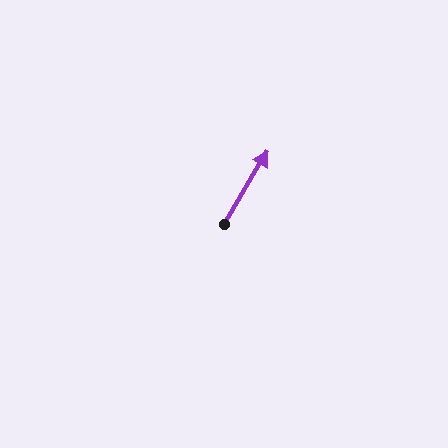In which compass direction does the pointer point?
Northeast.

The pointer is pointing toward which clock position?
Roughly 1 o'clock.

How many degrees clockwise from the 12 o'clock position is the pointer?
Approximately 31 degrees.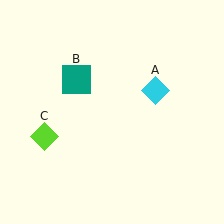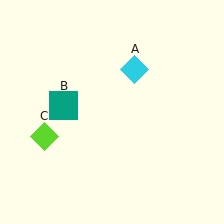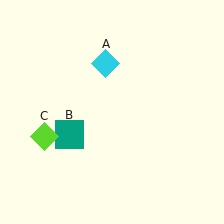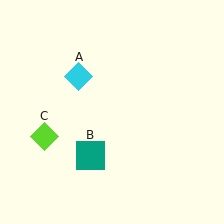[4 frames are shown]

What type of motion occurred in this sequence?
The cyan diamond (object A), teal square (object B) rotated counterclockwise around the center of the scene.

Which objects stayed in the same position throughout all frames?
Lime diamond (object C) remained stationary.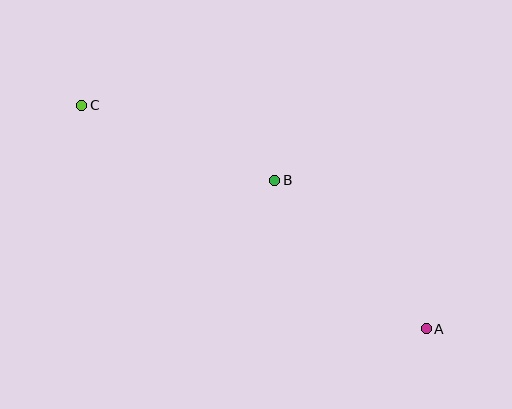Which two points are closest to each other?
Points B and C are closest to each other.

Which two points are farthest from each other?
Points A and C are farthest from each other.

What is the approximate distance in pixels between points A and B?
The distance between A and B is approximately 212 pixels.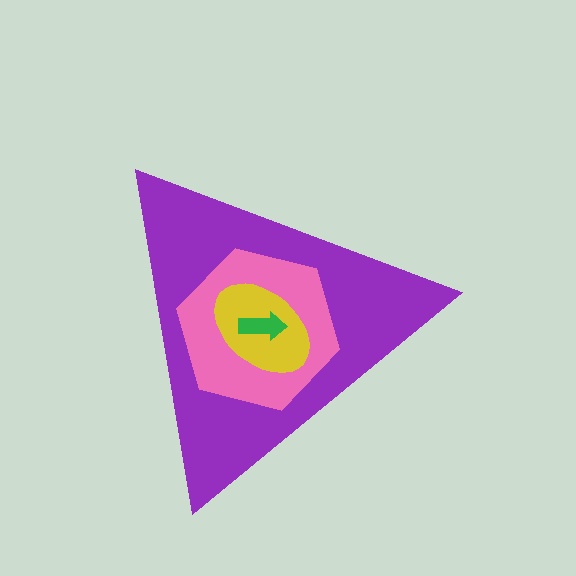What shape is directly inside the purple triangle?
The pink hexagon.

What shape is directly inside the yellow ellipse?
The green arrow.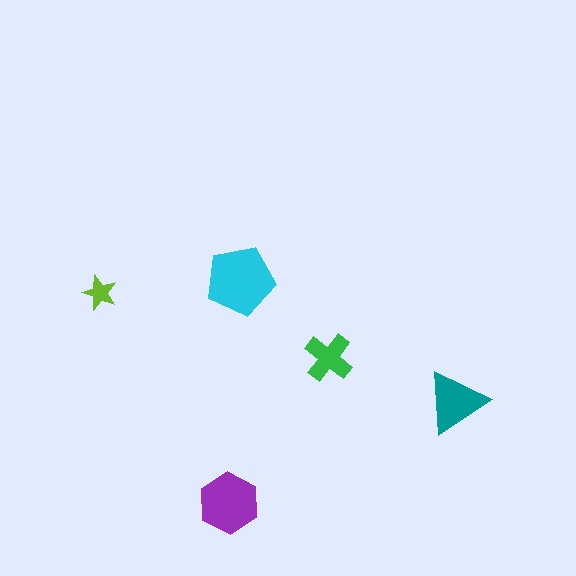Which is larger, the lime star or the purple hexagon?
The purple hexagon.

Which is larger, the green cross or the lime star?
The green cross.